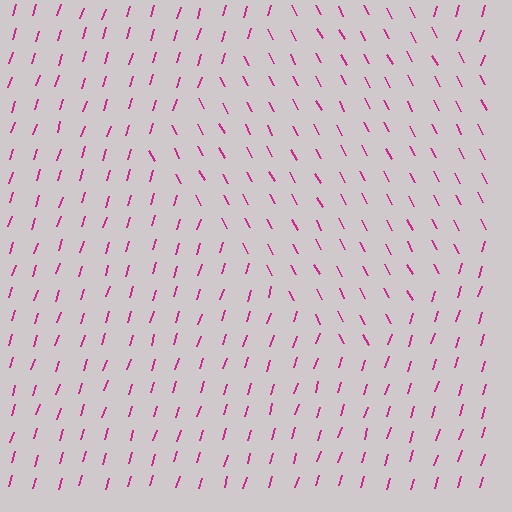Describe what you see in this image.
The image is filled with small magenta line segments. A diamond region in the image has lines oriented differently from the surrounding lines, creating a visible texture boundary.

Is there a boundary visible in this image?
Yes, there is a texture boundary formed by a change in line orientation.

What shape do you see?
I see a diamond.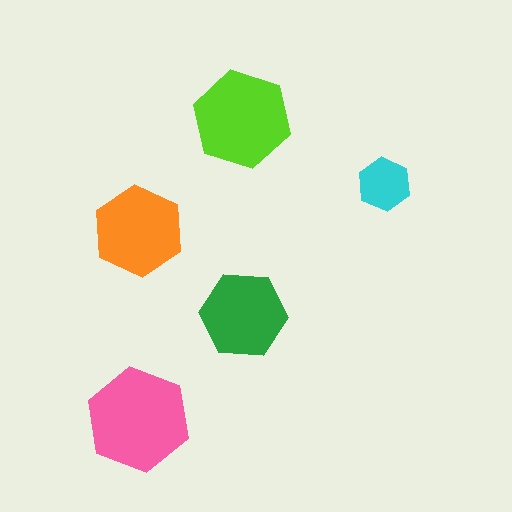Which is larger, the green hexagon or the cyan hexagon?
The green one.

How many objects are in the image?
There are 5 objects in the image.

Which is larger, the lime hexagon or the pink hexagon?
The pink one.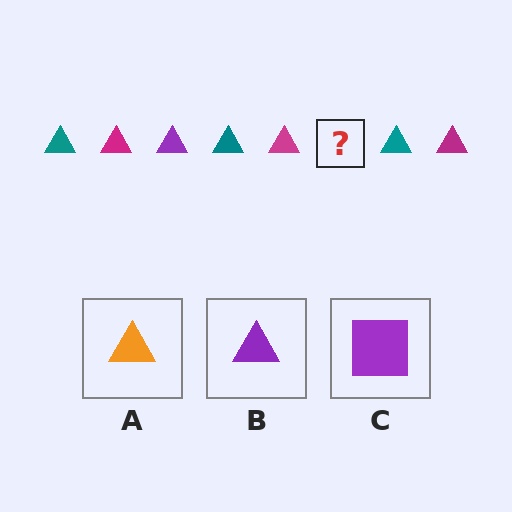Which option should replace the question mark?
Option B.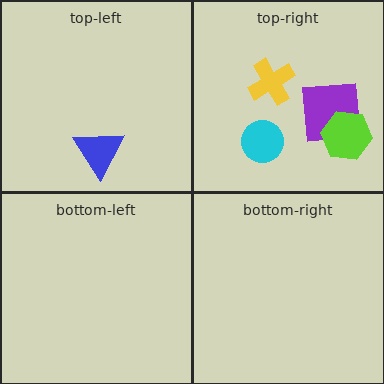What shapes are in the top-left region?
The blue triangle.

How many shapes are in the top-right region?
4.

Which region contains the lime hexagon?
The top-right region.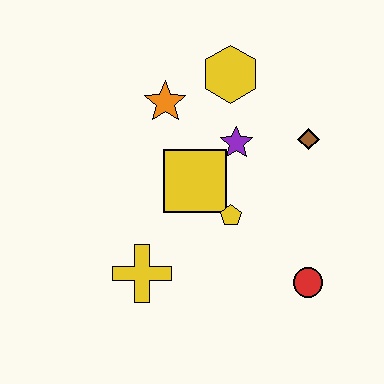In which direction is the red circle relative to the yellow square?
The red circle is to the right of the yellow square.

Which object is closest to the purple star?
The yellow square is closest to the purple star.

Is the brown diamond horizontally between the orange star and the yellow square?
No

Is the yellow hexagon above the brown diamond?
Yes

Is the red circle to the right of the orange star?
Yes